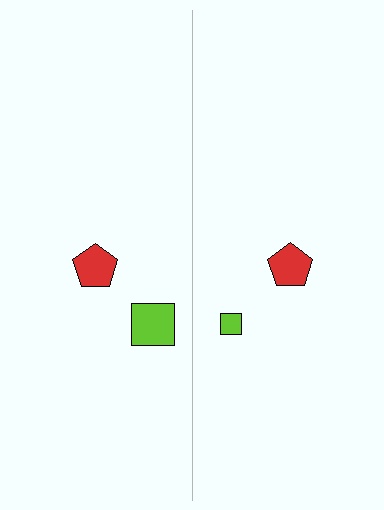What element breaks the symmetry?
The lime square on the right side has a different size than its mirror counterpart.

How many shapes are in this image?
There are 4 shapes in this image.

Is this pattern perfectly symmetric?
No, the pattern is not perfectly symmetric. The lime square on the right side has a different size than its mirror counterpart.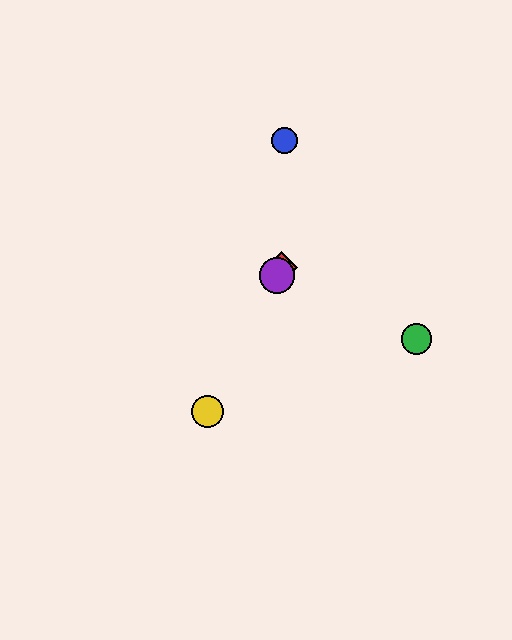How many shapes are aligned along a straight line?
3 shapes (the red diamond, the yellow circle, the purple circle) are aligned along a straight line.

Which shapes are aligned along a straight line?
The red diamond, the yellow circle, the purple circle are aligned along a straight line.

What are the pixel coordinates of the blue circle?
The blue circle is at (284, 141).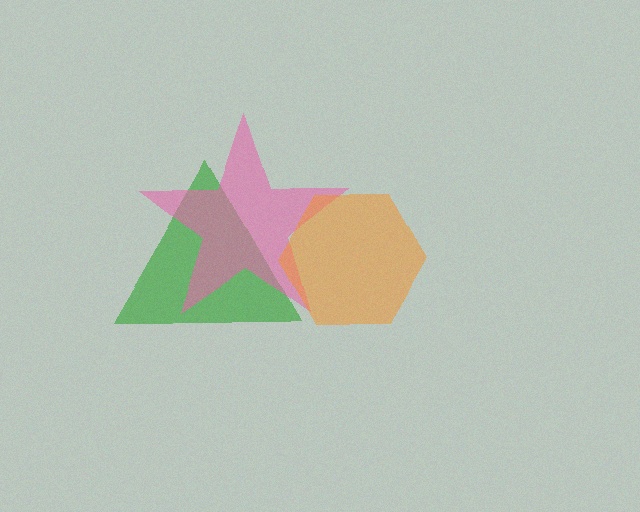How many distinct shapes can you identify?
There are 3 distinct shapes: a green triangle, a pink star, an orange hexagon.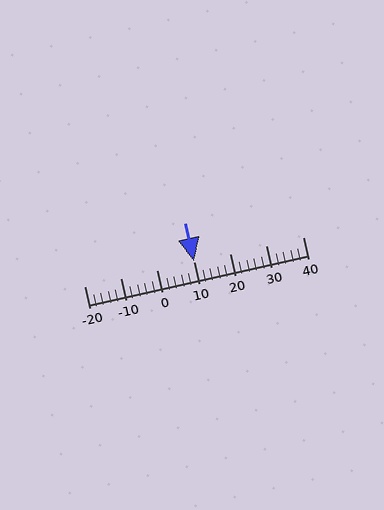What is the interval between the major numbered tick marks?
The major tick marks are spaced 10 units apart.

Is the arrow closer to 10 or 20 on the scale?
The arrow is closer to 10.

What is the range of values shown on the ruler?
The ruler shows values from -20 to 40.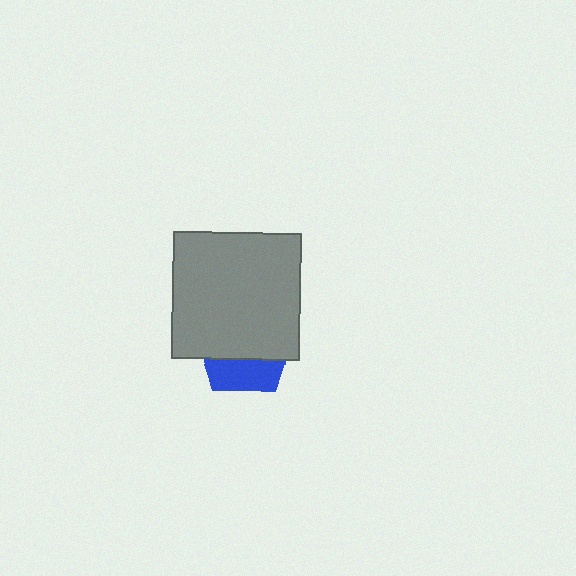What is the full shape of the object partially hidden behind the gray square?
The partially hidden object is a blue pentagon.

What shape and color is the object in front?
The object in front is a gray square.